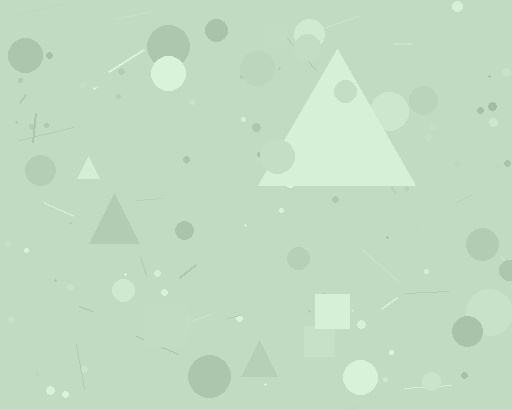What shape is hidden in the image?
A triangle is hidden in the image.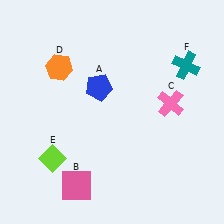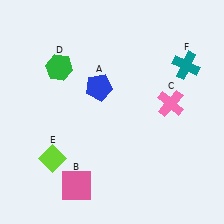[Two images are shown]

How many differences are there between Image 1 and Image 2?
There is 1 difference between the two images.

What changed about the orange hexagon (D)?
In Image 1, D is orange. In Image 2, it changed to green.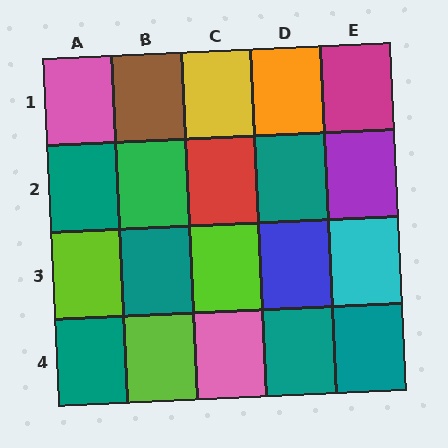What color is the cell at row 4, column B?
Lime.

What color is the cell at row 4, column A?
Teal.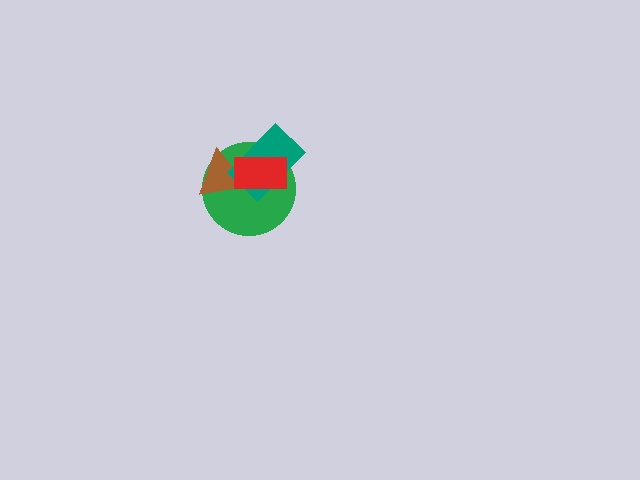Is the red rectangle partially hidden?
No, no other shape covers it.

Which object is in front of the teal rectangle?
The red rectangle is in front of the teal rectangle.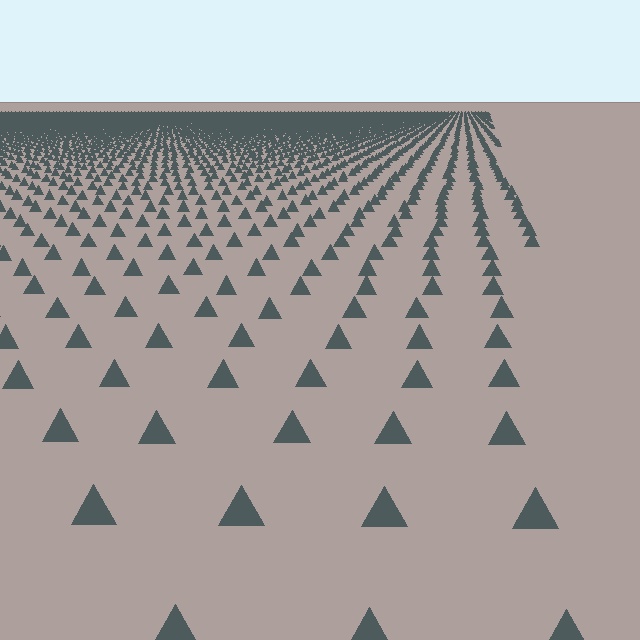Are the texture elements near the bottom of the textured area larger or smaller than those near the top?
Larger. Near the bottom, elements are closer to the viewer and appear at a bigger on-screen size.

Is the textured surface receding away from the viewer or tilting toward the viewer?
The surface is receding away from the viewer. Texture elements get smaller and denser toward the top.